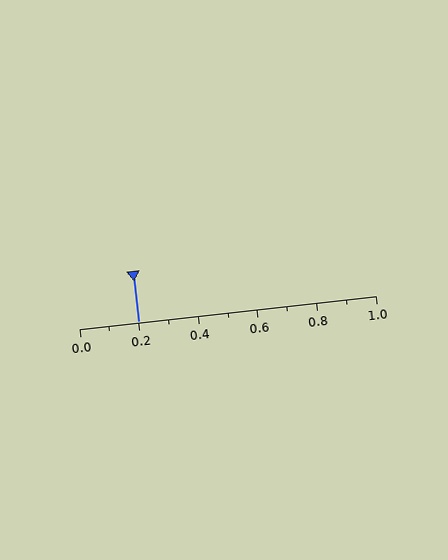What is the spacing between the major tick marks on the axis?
The major ticks are spaced 0.2 apart.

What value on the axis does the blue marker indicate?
The marker indicates approximately 0.2.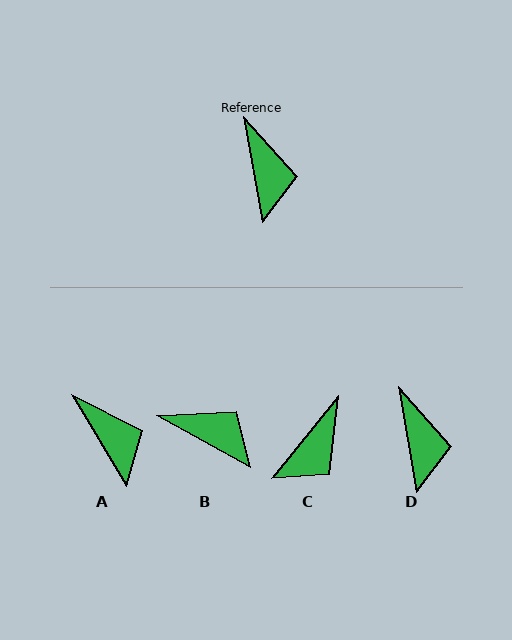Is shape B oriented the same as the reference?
No, it is off by about 51 degrees.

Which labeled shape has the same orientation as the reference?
D.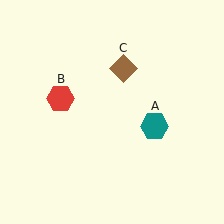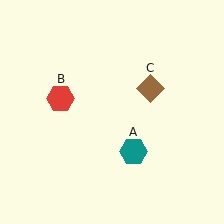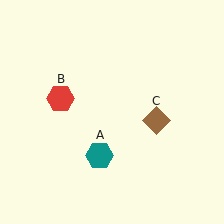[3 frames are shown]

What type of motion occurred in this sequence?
The teal hexagon (object A), brown diamond (object C) rotated clockwise around the center of the scene.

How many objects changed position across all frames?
2 objects changed position: teal hexagon (object A), brown diamond (object C).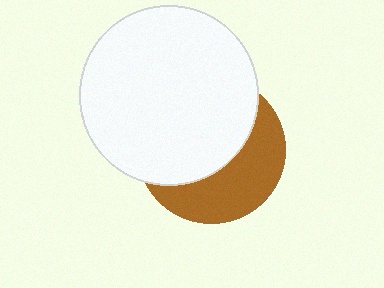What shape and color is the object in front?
The object in front is a white circle.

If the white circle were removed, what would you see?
You would see the complete brown circle.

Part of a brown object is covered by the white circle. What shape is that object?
It is a circle.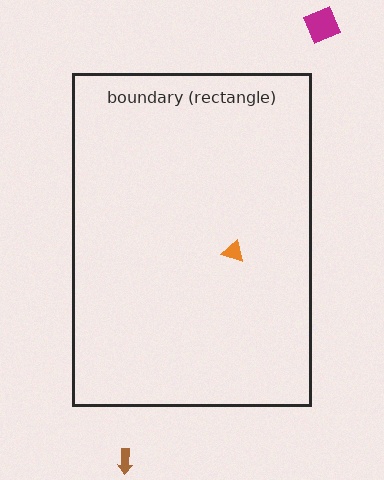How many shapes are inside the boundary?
1 inside, 2 outside.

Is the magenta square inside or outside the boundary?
Outside.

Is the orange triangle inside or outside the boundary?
Inside.